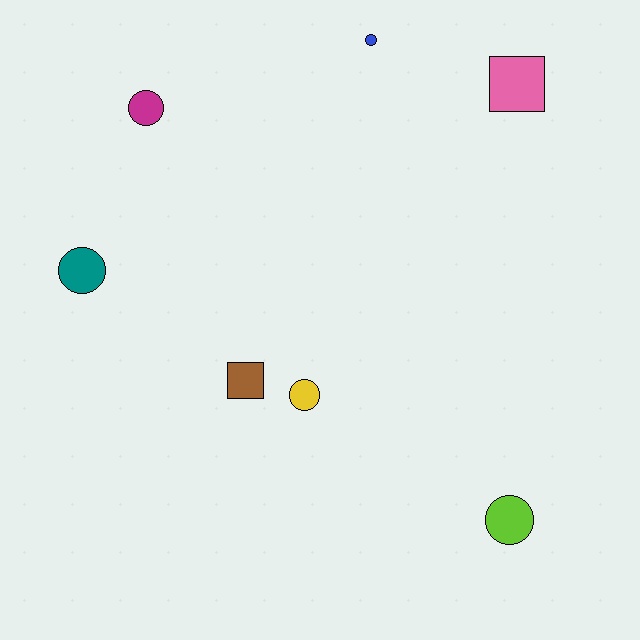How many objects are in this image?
There are 7 objects.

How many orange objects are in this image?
There are no orange objects.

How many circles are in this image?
There are 5 circles.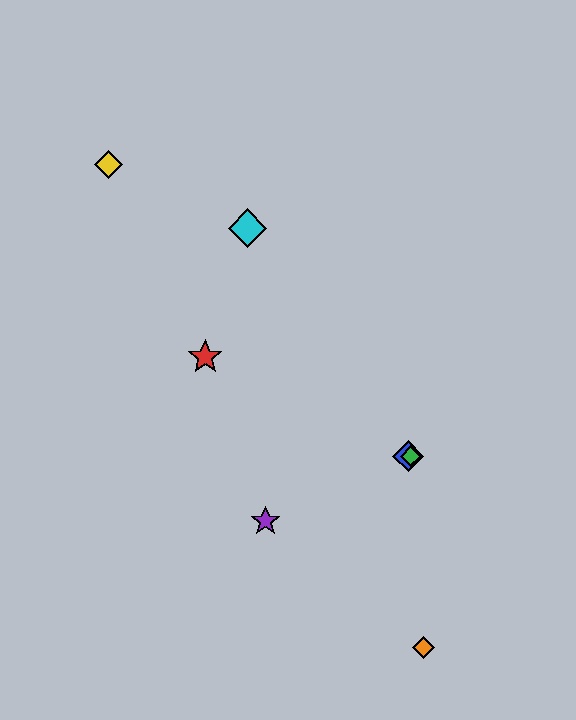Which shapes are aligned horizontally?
The blue diamond, the green diamond are aligned horizontally.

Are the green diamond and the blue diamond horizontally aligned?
Yes, both are at y≈456.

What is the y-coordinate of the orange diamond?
The orange diamond is at y≈648.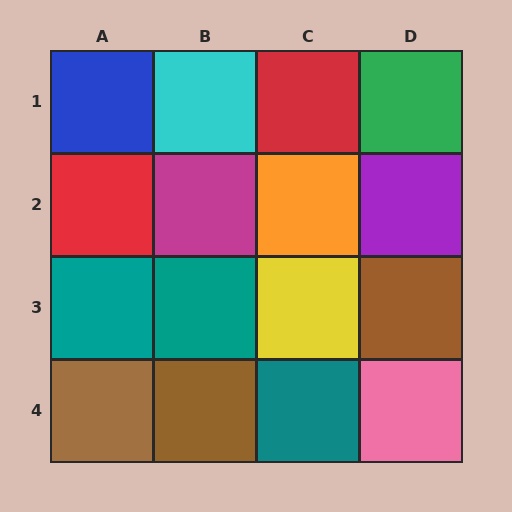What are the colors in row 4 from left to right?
Brown, brown, teal, pink.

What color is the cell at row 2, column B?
Magenta.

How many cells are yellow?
1 cell is yellow.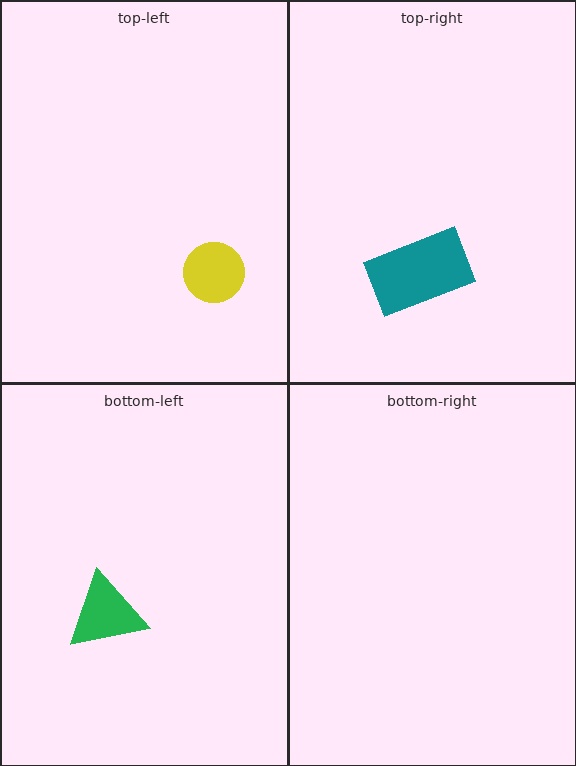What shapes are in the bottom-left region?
The green triangle.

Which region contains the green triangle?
The bottom-left region.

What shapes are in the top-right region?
The teal rectangle.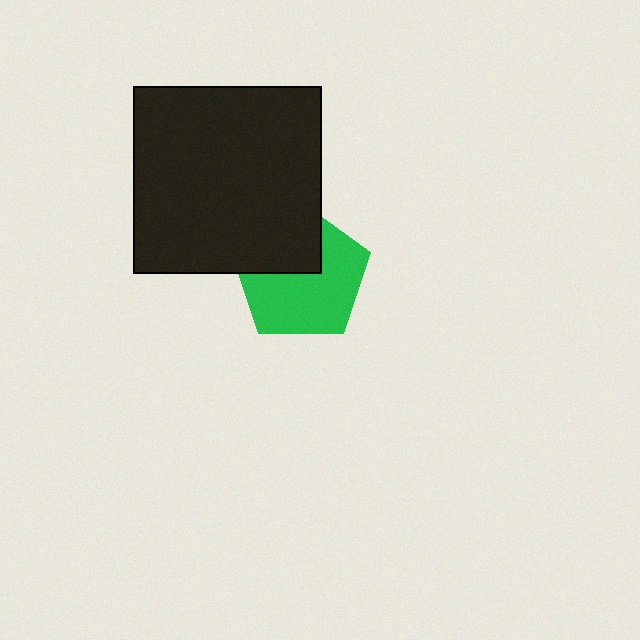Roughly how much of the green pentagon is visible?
About half of it is visible (roughly 64%).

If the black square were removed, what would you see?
You would see the complete green pentagon.